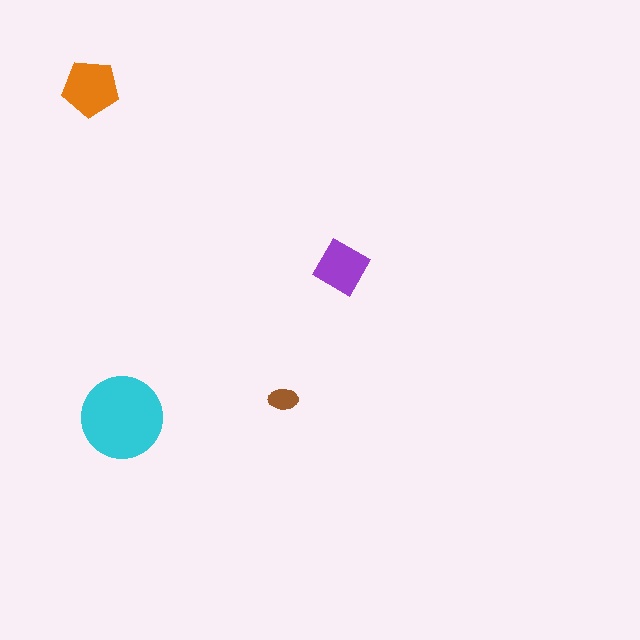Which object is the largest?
The cyan circle.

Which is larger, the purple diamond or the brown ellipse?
The purple diamond.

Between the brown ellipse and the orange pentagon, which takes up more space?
The orange pentagon.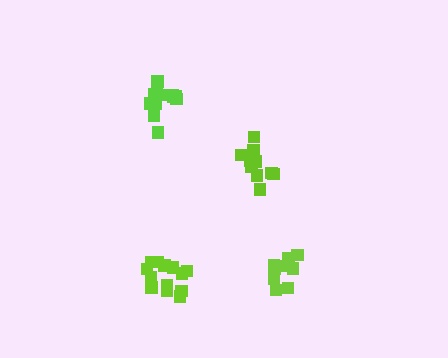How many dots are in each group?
Group 1: 10 dots, Group 2: 10 dots, Group 3: 13 dots, Group 4: 14 dots (47 total).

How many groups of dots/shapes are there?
There are 4 groups.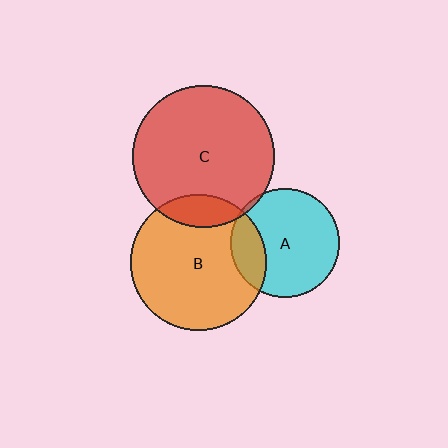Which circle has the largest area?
Circle C (red).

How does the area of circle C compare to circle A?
Approximately 1.7 times.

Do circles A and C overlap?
Yes.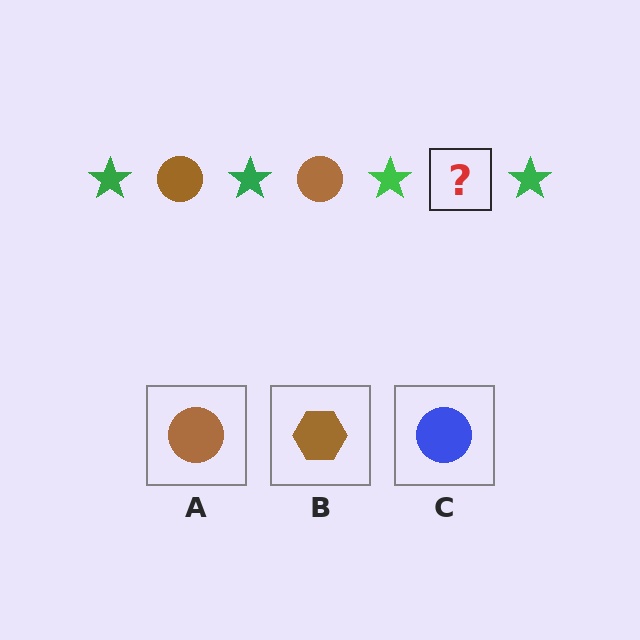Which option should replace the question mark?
Option A.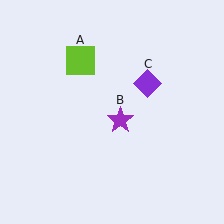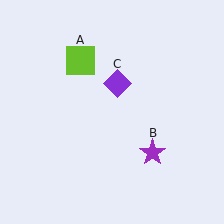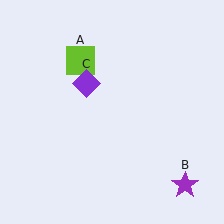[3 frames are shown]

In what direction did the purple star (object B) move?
The purple star (object B) moved down and to the right.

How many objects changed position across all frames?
2 objects changed position: purple star (object B), purple diamond (object C).